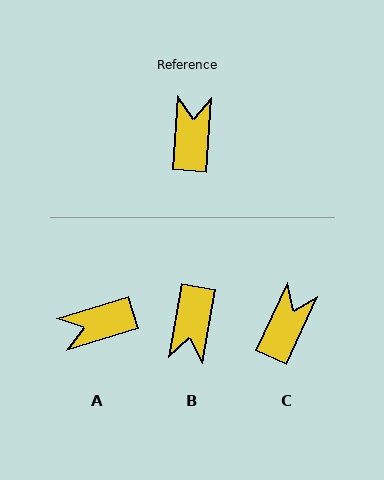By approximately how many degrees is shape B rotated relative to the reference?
Approximately 174 degrees counter-clockwise.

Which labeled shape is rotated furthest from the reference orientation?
B, about 174 degrees away.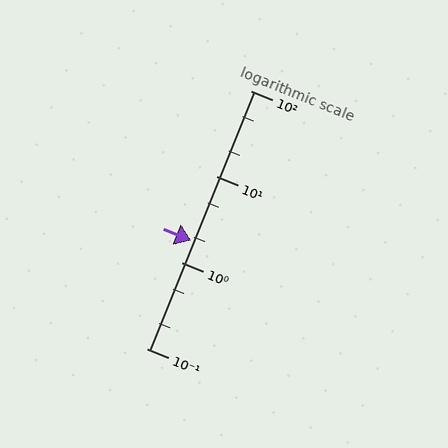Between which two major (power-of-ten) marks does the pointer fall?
The pointer is between 1 and 10.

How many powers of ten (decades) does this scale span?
The scale spans 3 decades, from 0.1 to 100.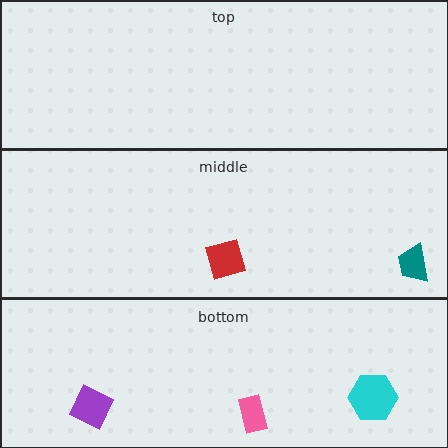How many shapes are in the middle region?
2.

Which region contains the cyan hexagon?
The bottom region.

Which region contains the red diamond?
The middle region.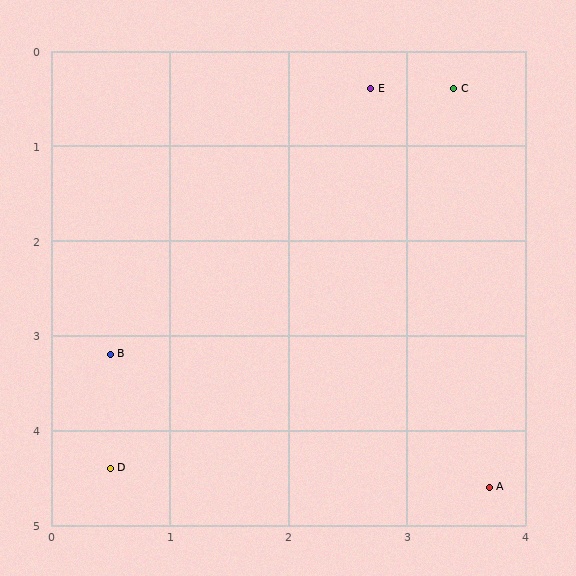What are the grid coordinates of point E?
Point E is at approximately (2.7, 0.4).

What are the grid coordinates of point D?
Point D is at approximately (0.5, 4.4).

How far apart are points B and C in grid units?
Points B and C are about 4.0 grid units apart.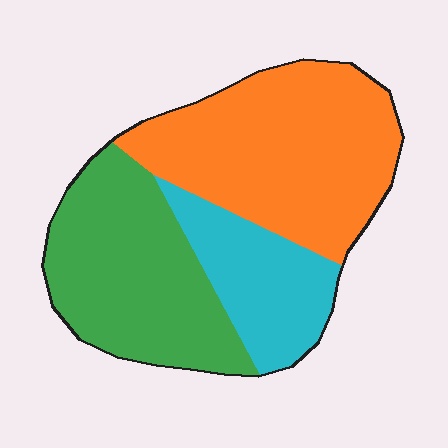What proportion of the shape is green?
Green covers roughly 35% of the shape.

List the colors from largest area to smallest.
From largest to smallest: orange, green, cyan.